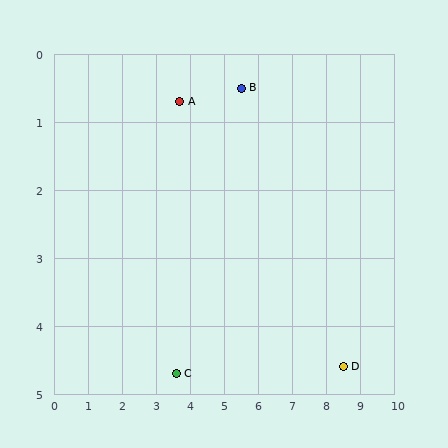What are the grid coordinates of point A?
Point A is at approximately (3.7, 0.7).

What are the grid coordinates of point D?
Point D is at approximately (8.5, 4.6).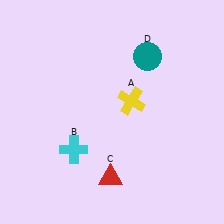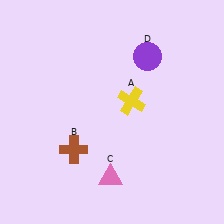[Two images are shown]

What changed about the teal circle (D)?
In Image 1, D is teal. In Image 2, it changed to purple.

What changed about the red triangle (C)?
In Image 1, C is red. In Image 2, it changed to pink.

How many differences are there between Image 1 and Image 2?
There are 3 differences between the two images.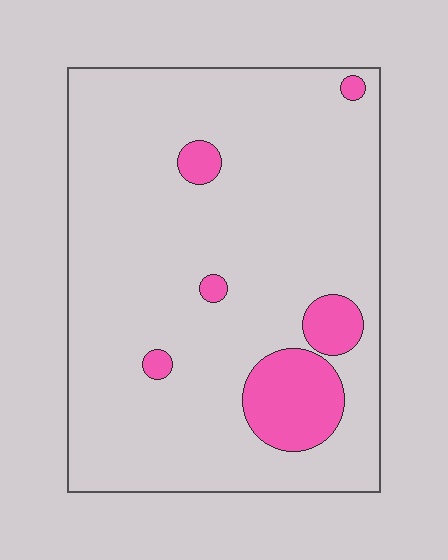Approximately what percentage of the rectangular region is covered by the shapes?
Approximately 10%.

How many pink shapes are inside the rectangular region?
6.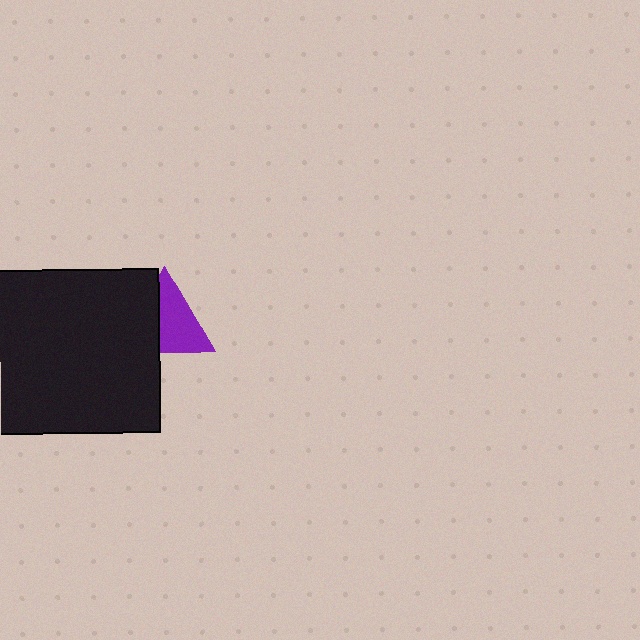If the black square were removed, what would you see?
You would see the complete purple triangle.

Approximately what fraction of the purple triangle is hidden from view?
Roughly 39% of the purple triangle is hidden behind the black square.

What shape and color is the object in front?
The object in front is a black square.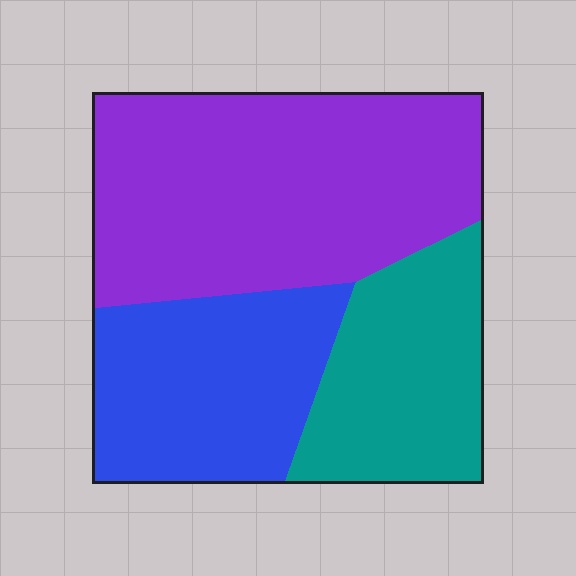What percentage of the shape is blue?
Blue covers about 30% of the shape.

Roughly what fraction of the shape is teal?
Teal takes up less than a quarter of the shape.